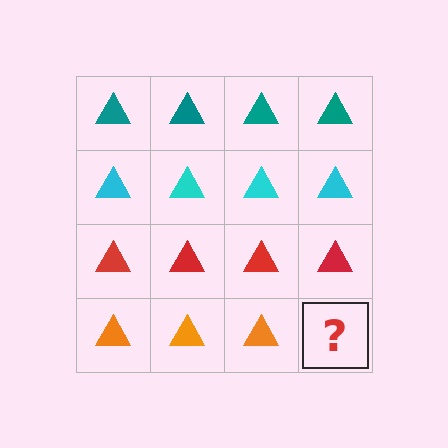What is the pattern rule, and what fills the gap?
The rule is that each row has a consistent color. The gap should be filled with an orange triangle.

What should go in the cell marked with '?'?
The missing cell should contain an orange triangle.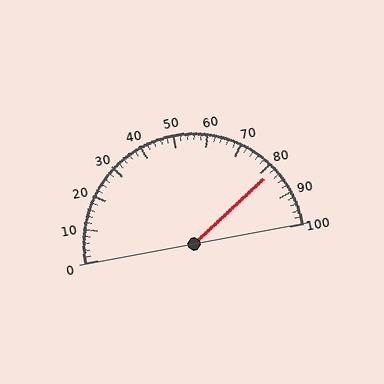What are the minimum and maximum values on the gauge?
The gauge ranges from 0 to 100.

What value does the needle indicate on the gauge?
The needle indicates approximately 82.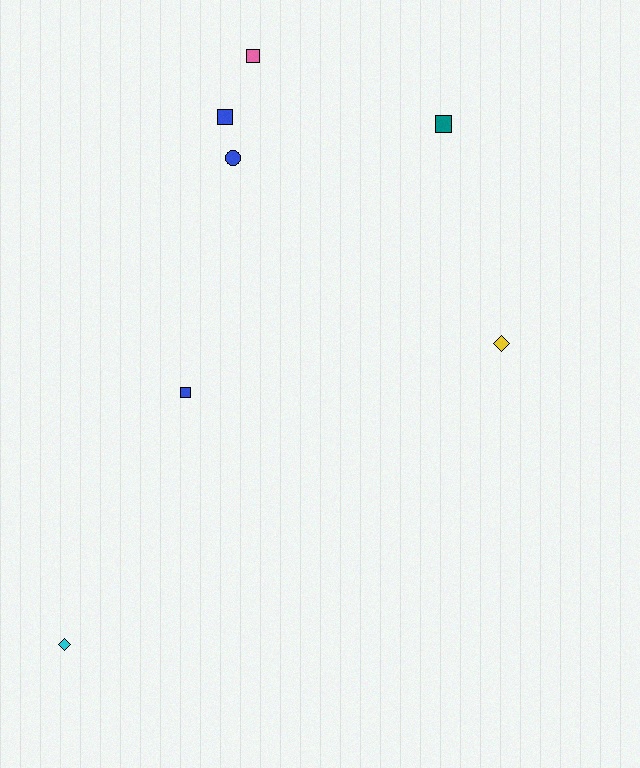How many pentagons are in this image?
There are no pentagons.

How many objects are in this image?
There are 7 objects.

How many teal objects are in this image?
There is 1 teal object.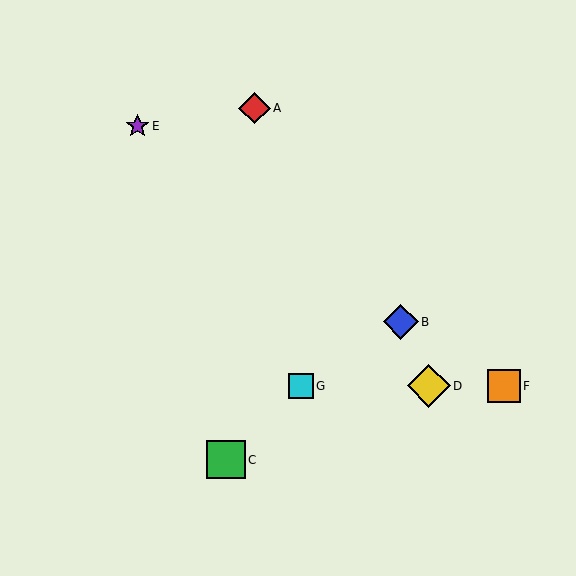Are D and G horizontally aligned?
Yes, both are at y≈386.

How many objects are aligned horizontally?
3 objects (D, F, G) are aligned horizontally.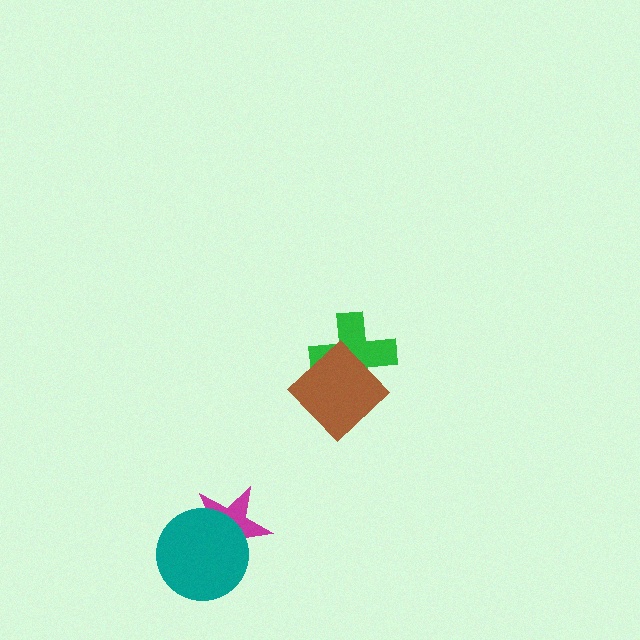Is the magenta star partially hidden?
Yes, it is partially covered by another shape.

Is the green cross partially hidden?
Yes, it is partially covered by another shape.